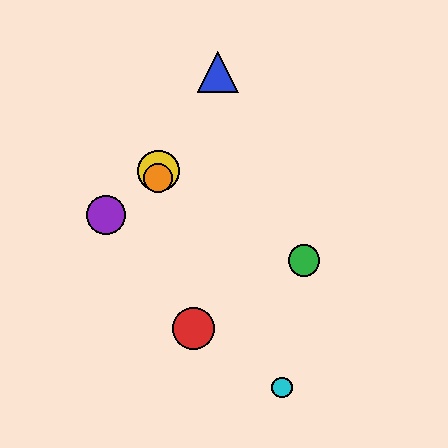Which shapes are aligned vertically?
The yellow circle, the orange circle are aligned vertically.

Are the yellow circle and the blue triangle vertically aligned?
No, the yellow circle is at x≈158 and the blue triangle is at x≈218.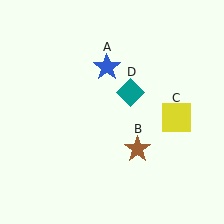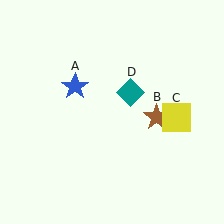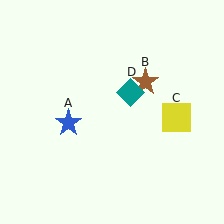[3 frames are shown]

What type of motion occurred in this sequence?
The blue star (object A), brown star (object B) rotated counterclockwise around the center of the scene.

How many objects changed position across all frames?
2 objects changed position: blue star (object A), brown star (object B).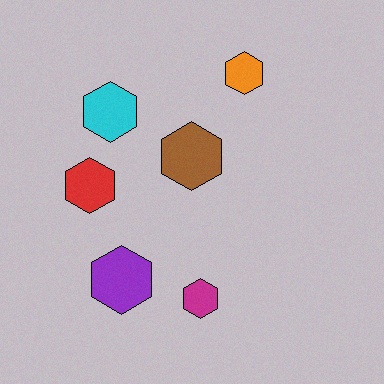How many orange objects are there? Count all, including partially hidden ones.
There is 1 orange object.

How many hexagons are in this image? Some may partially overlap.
There are 6 hexagons.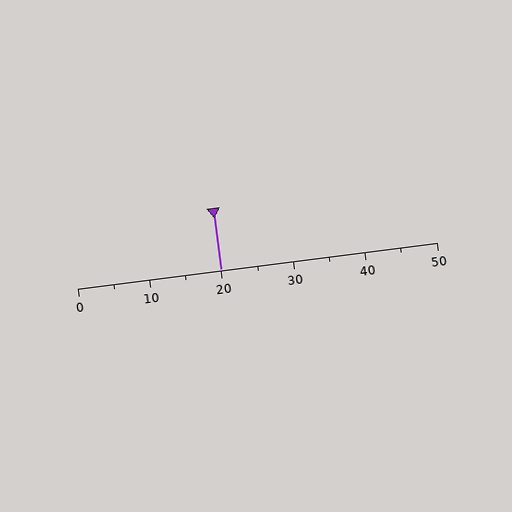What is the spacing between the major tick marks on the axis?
The major ticks are spaced 10 apart.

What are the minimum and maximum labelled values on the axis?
The axis runs from 0 to 50.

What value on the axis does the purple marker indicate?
The marker indicates approximately 20.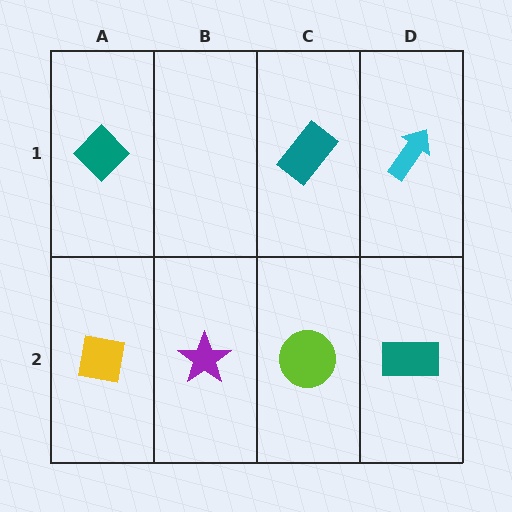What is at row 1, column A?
A teal diamond.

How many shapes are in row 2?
4 shapes.